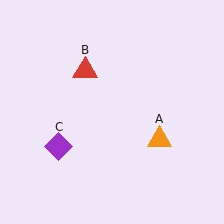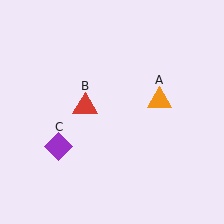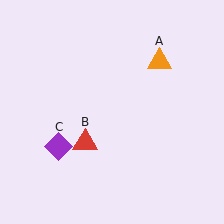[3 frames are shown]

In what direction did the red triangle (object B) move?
The red triangle (object B) moved down.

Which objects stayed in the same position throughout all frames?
Purple diamond (object C) remained stationary.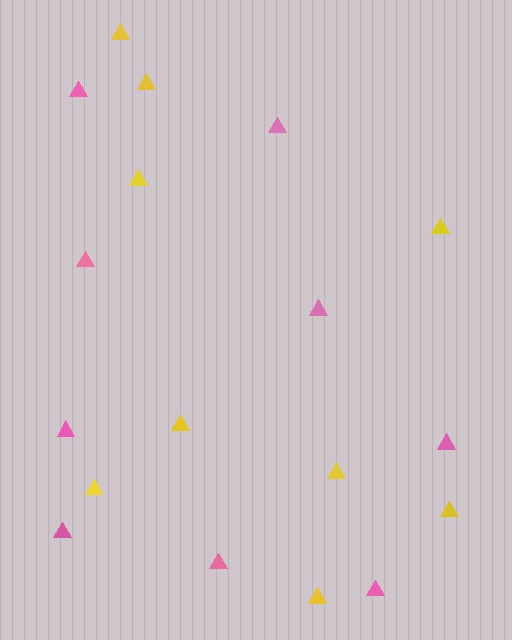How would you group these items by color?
There are 2 groups: one group of pink triangles (9) and one group of yellow triangles (9).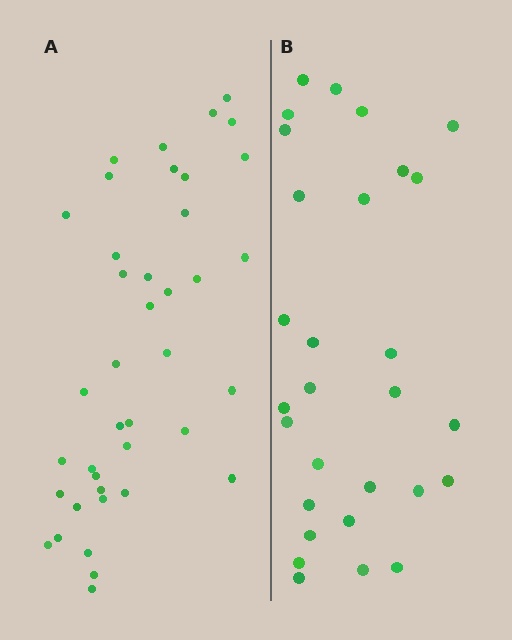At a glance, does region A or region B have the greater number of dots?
Region A (the left region) has more dots.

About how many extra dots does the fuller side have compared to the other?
Region A has roughly 12 or so more dots than region B.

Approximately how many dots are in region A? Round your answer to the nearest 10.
About 40 dots.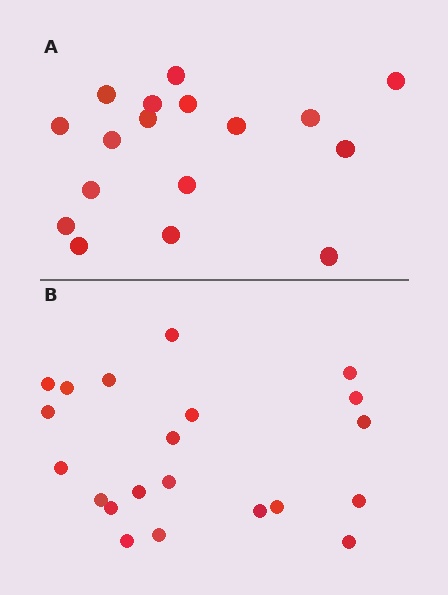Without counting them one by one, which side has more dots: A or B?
Region B (the bottom region) has more dots.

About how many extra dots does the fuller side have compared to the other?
Region B has about 4 more dots than region A.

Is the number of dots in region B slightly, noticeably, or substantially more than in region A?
Region B has only slightly more — the two regions are fairly close. The ratio is roughly 1.2 to 1.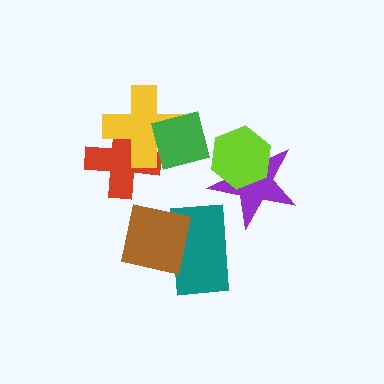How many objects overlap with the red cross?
2 objects overlap with the red cross.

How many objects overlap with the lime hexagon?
1 object overlaps with the lime hexagon.